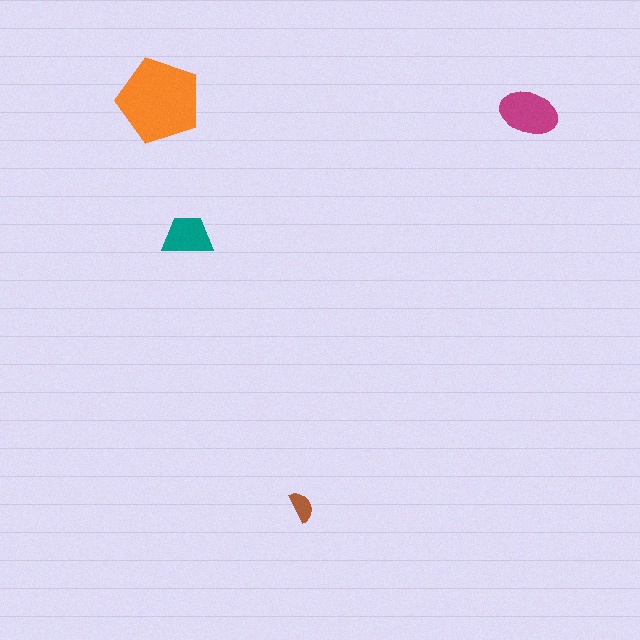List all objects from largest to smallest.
The orange pentagon, the magenta ellipse, the teal trapezoid, the brown semicircle.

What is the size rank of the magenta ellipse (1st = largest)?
2nd.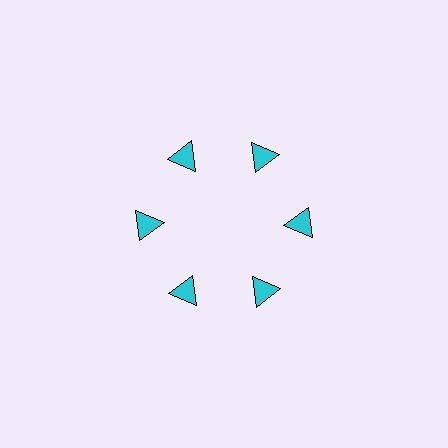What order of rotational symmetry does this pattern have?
This pattern has 6-fold rotational symmetry.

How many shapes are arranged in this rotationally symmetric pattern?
There are 6 shapes, arranged in 6 groups of 1.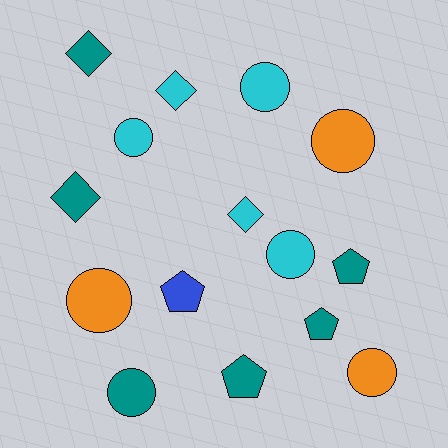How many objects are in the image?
There are 15 objects.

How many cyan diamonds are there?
There are 2 cyan diamonds.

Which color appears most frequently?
Teal, with 6 objects.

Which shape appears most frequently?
Circle, with 7 objects.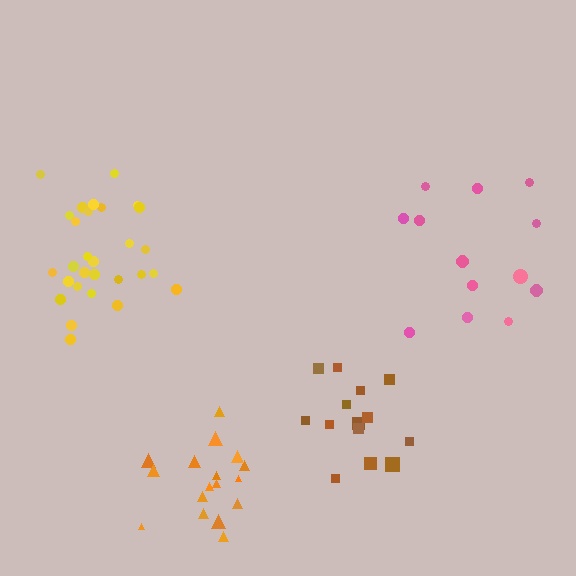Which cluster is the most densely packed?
Orange.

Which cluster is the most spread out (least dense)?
Pink.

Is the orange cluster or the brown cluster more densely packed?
Orange.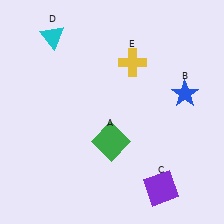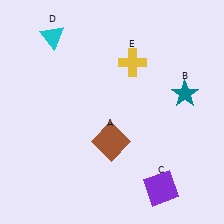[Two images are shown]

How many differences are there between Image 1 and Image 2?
There are 2 differences between the two images.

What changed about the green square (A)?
In Image 1, A is green. In Image 2, it changed to brown.